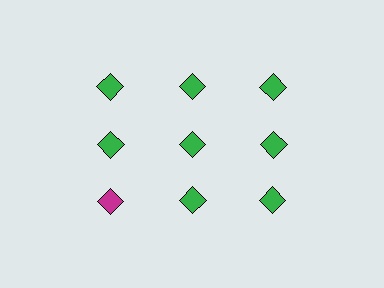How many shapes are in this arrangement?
There are 9 shapes arranged in a grid pattern.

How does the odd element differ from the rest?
It has a different color: magenta instead of green.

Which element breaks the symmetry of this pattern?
The magenta diamond in the third row, leftmost column breaks the symmetry. All other shapes are green diamonds.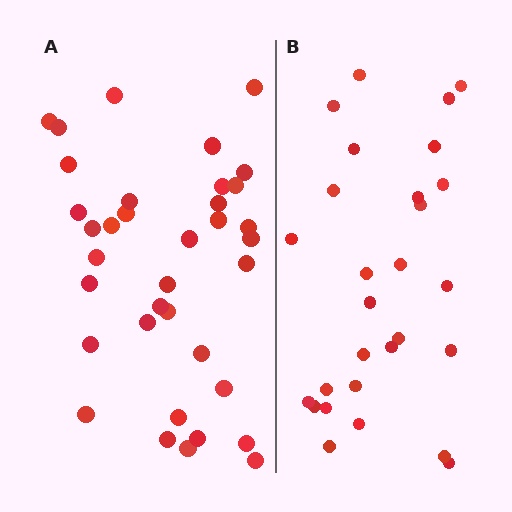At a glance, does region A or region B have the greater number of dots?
Region A (the left region) has more dots.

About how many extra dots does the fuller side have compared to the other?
Region A has roughly 8 or so more dots than region B.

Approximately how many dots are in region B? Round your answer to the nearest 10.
About 30 dots. (The exact count is 28, which rounds to 30.)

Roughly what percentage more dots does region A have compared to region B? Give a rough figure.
About 30% more.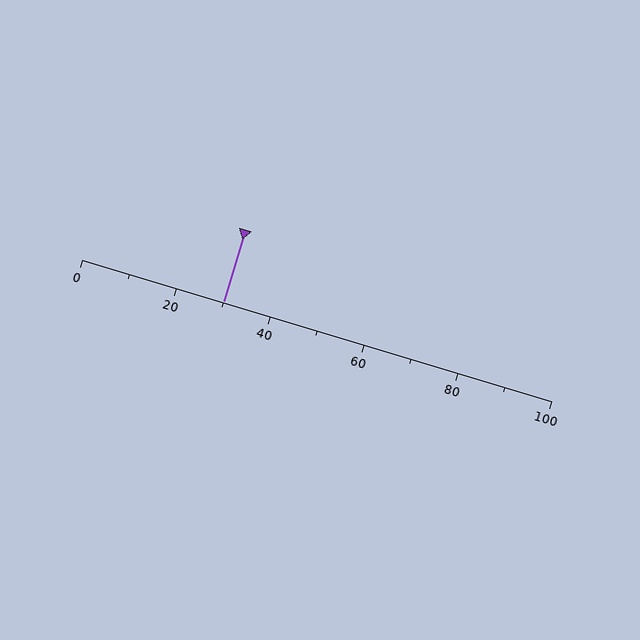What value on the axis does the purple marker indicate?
The marker indicates approximately 30.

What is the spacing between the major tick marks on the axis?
The major ticks are spaced 20 apart.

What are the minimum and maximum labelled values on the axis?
The axis runs from 0 to 100.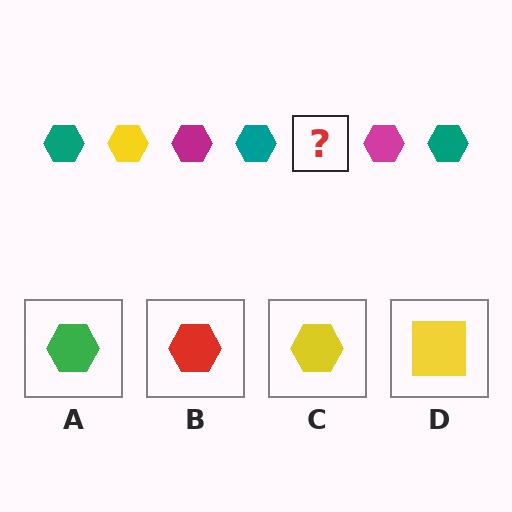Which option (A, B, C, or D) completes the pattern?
C.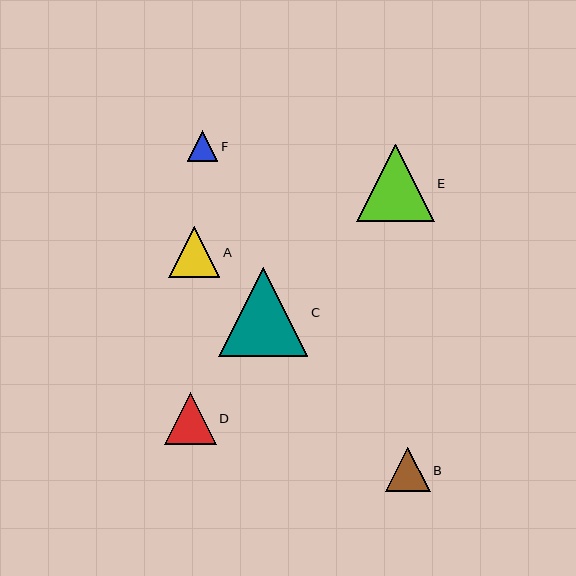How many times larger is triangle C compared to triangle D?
Triangle C is approximately 1.7 times the size of triangle D.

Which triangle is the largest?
Triangle C is the largest with a size of approximately 89 pixels.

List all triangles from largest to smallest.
From largest to smallest: C, E, D, A, B, F.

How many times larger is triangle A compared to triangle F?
Triangle A is approximately 1.7 times the size of triangle F.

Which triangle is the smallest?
Triangle F is the smallest with a size of approximately 31 pixels.